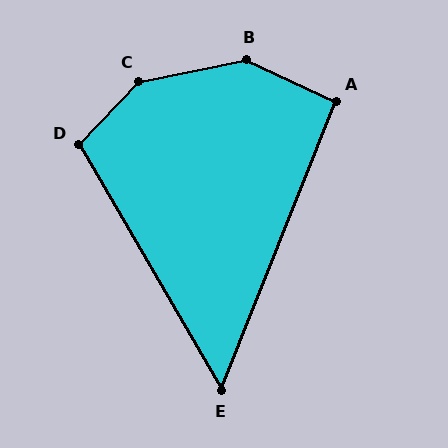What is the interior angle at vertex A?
Approximately 93 degrees (approximately right).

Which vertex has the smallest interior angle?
E, at approximately 52 degrees.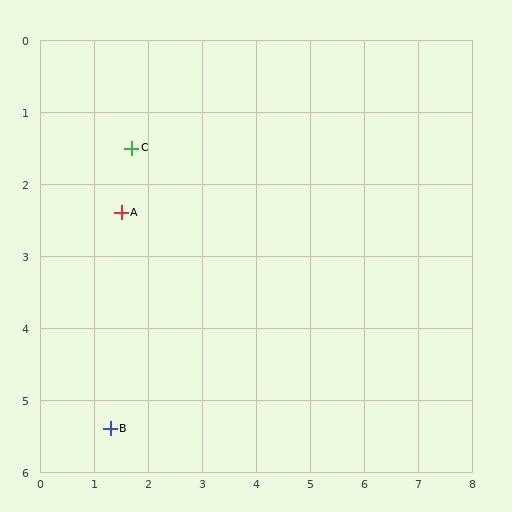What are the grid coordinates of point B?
Point B is at approximately (1.3, 5.4).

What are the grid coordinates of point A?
Point A is at approximately (1.5, 2.4).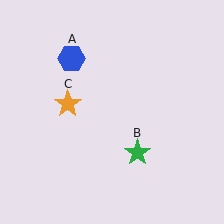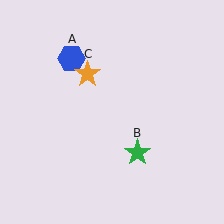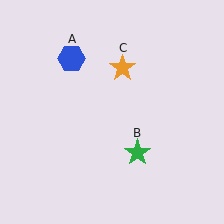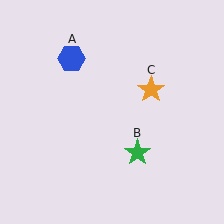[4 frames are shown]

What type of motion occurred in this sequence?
The orange star (object C) rotated clockwise around the center of the scene.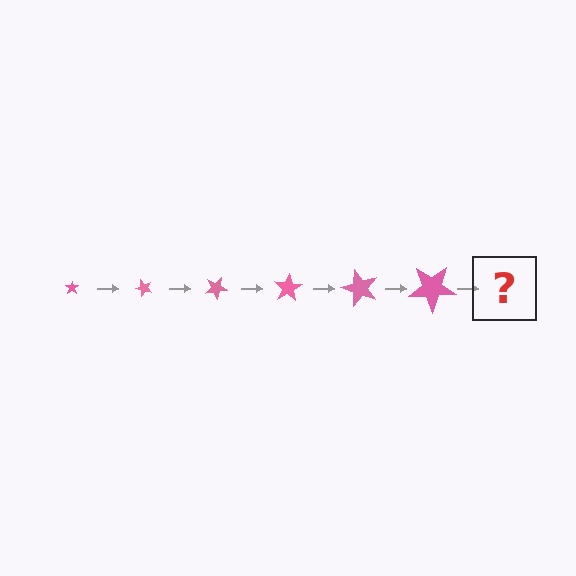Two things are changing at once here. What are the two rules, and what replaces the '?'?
The two rules are that the star grows larger each step and it rotates 50 degrees each step. The '?' should be a star, larger than the previous one and rotated 300 degrees from the start.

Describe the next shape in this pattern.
It should be a star, larger than the previous one and rotated 300 degrees from the start.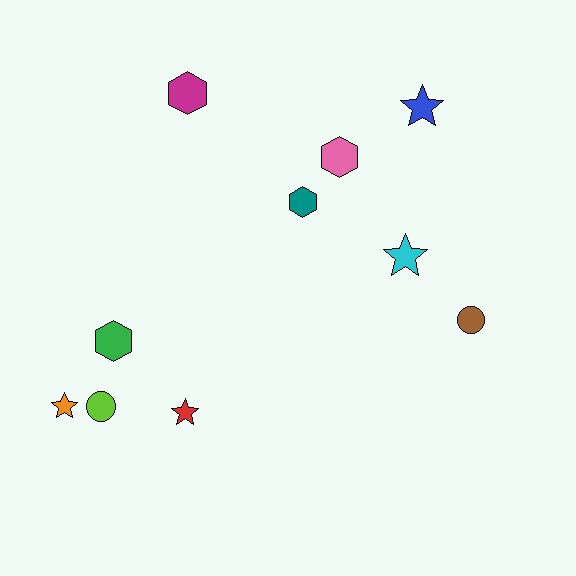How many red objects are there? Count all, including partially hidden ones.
There is 1 red object.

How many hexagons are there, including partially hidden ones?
There are 4 hexagons.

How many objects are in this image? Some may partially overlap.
There are 10 objects.